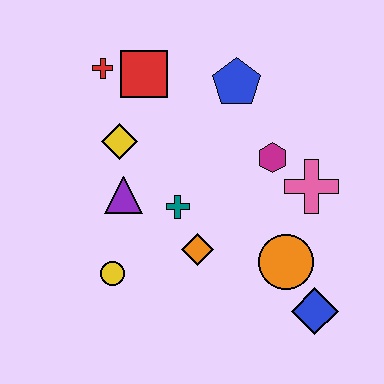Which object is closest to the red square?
The red cross is closest to the red square.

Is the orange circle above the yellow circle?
Yes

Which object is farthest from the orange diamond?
The red cross is farthest from the orange diamond.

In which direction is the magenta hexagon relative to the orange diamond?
The magenta hexagon is above the orange diamond.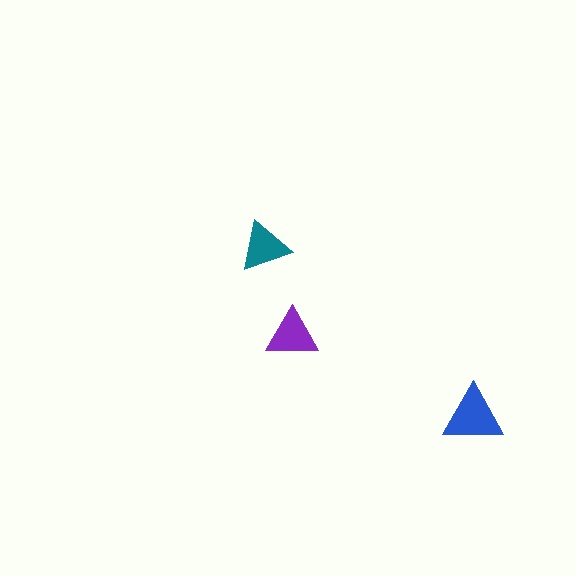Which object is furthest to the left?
The teal triangle is leftmost.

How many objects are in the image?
There are 3 objects in the image.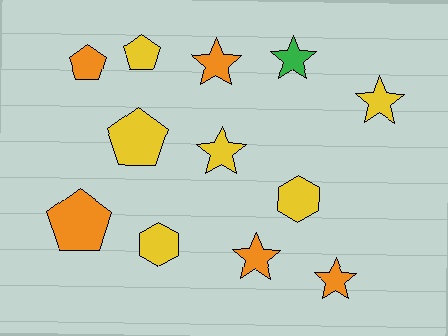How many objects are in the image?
There are 12 objects.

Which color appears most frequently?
Yellow, with 6 objects.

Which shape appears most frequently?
Star, with 6 objects.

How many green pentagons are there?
There are no green pentagons.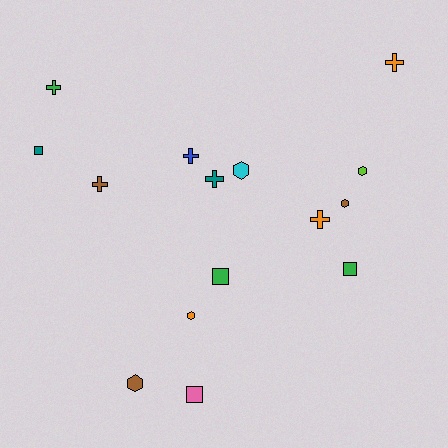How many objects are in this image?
There are 15 objects.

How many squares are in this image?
There are 4 squares.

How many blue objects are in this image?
There is 1 blue object.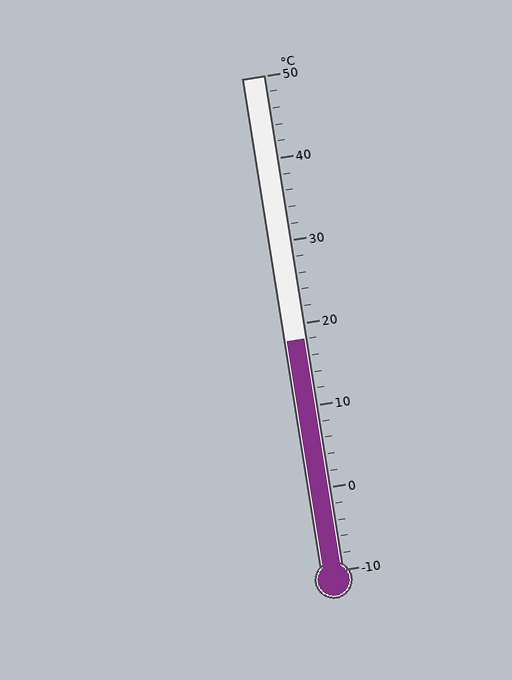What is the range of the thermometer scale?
The thermometer scale ranges from -10°C to 50°C.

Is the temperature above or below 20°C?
The temperature is below 20°C.